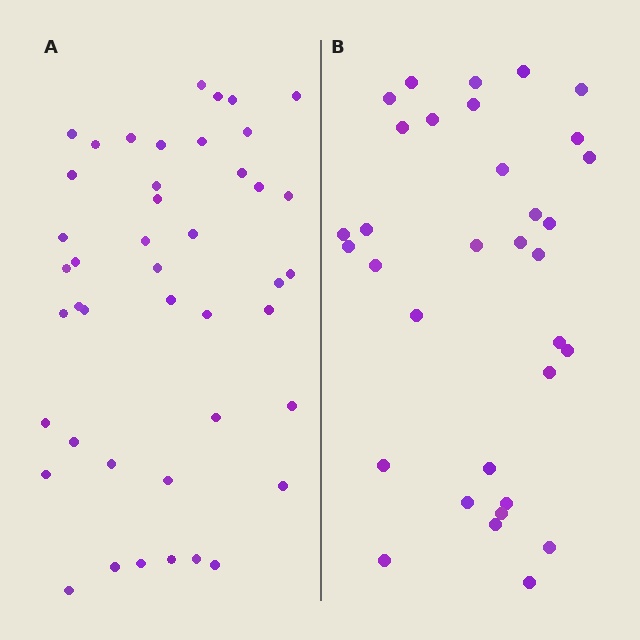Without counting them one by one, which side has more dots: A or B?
Region A (the left region) has more dots.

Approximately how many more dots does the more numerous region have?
Region A has roughly 12 or so more dots than region B.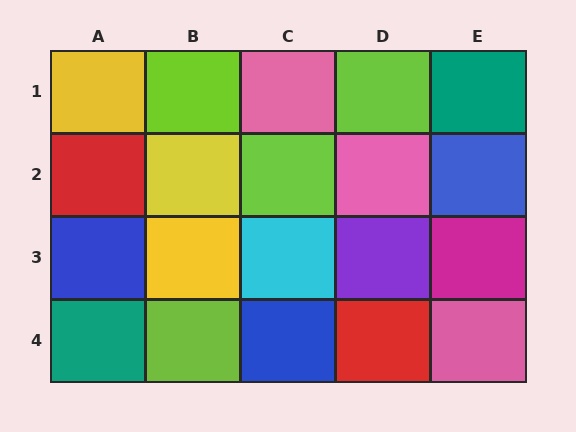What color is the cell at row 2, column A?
Red.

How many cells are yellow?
3 cells are yellow.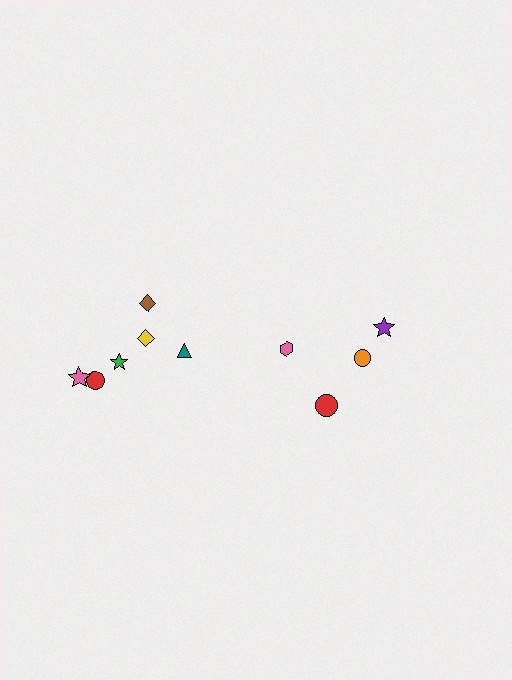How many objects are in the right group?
There are 4 objects.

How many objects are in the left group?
There are 6 objects.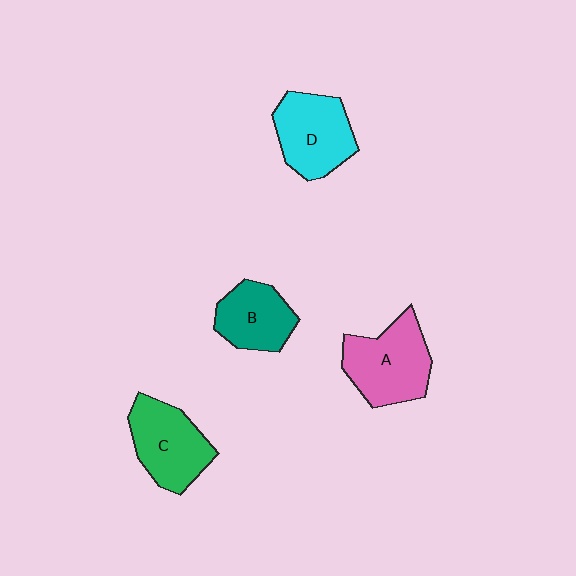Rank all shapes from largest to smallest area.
From largest to smallest: A (pink), D (cyan), C (green), B (teal).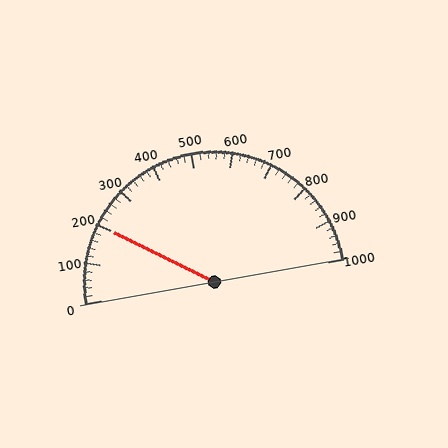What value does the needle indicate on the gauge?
The needle indicates approximately 200.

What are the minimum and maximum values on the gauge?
The gauge ranges from 0 to 1000.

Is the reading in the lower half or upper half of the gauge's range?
The reading is in the lower half of the range (0 to 1000).